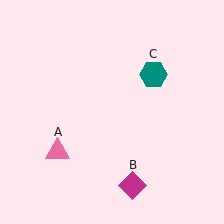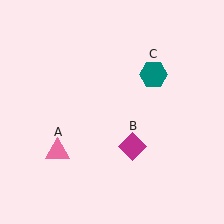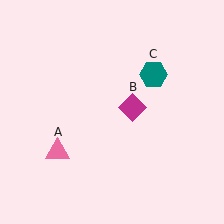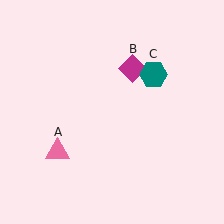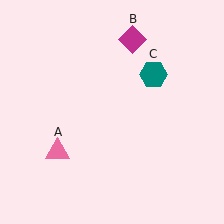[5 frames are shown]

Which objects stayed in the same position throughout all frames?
Pink triangle (object A) and teal hexagon (object C) remained stationary.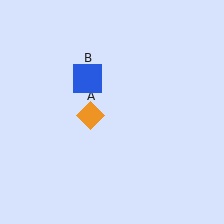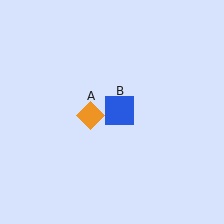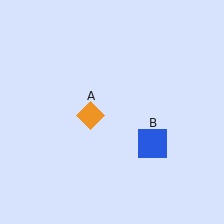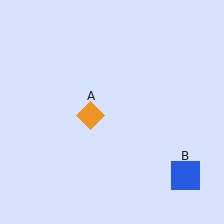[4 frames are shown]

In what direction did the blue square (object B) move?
The blue square (object B) moved down and to the right.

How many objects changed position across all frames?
1 object changed position: blue square (object B).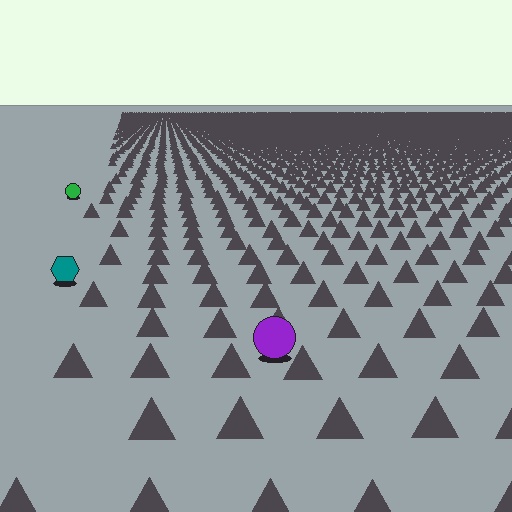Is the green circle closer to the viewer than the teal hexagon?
No. The teal hexagon is closer — you can tell from the texture gradient: the ground texture is coarser near it.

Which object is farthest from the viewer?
The green circle is farthest from the viewer. It appears smaller and the ground texture around it is denser.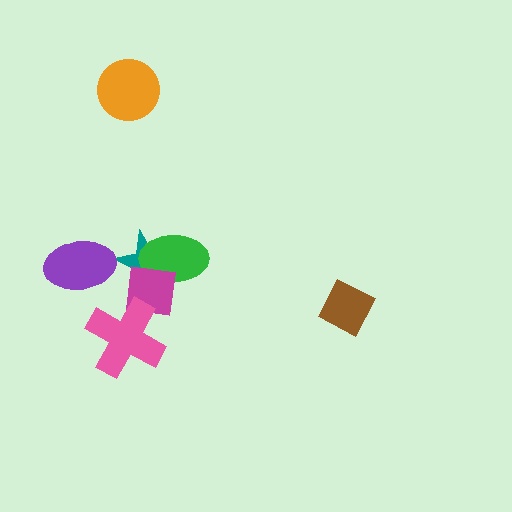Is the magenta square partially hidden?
Yes, it is partially covered by another shape.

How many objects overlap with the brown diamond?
0 objects overlap with the brown diamond.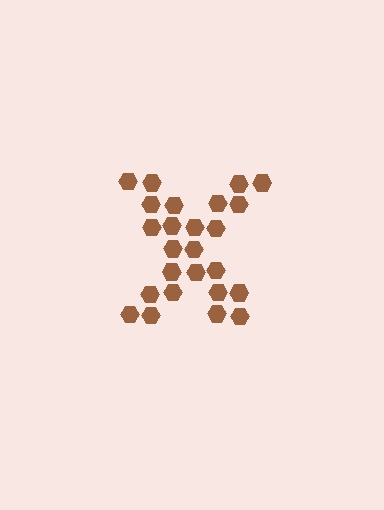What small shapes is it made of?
It is made of small hexagons.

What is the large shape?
The large shape is the letter X.